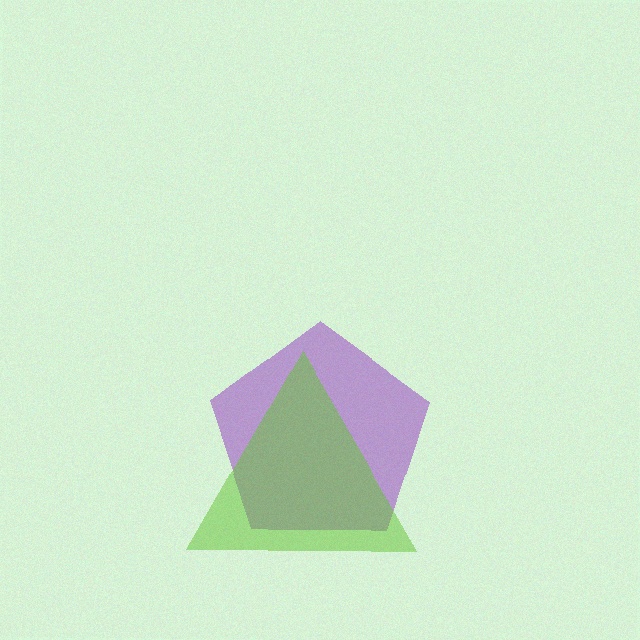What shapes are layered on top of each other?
The layered shapes are: a purple pentagon, a lime triangle.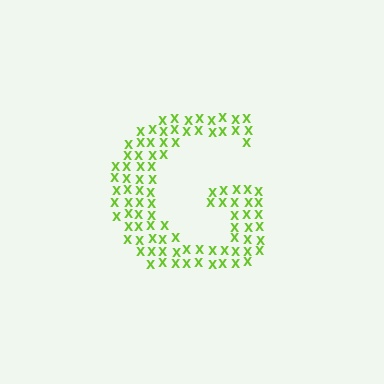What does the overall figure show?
The overall figure shows the letter G.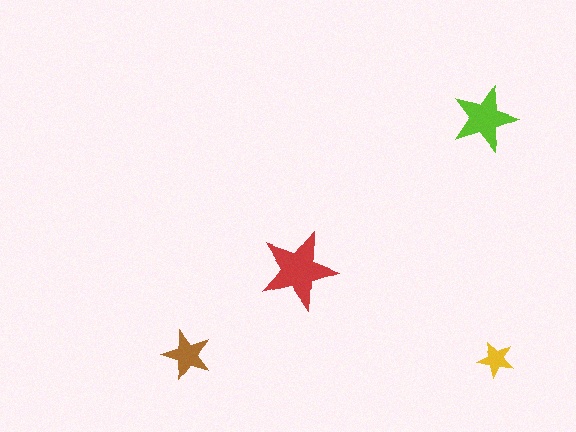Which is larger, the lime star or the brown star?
The lime one.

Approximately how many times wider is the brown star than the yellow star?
About 1.5 times wider.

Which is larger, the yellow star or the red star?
The red one.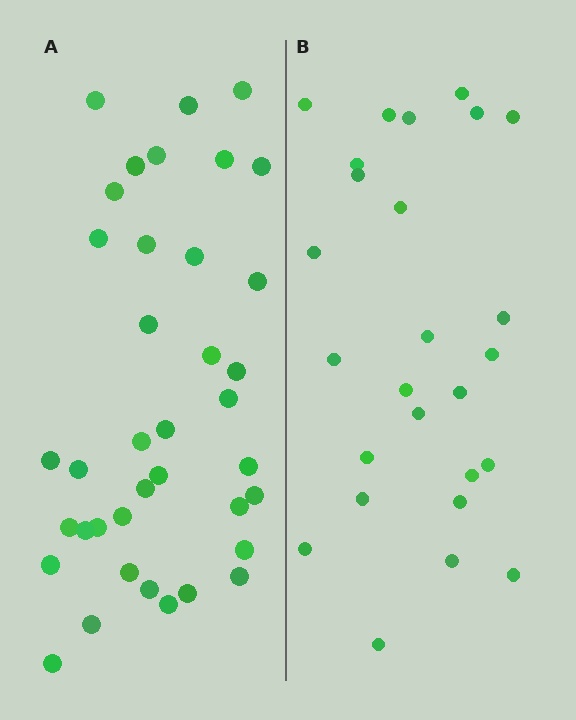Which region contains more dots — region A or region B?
Region A (the left region) has more dots.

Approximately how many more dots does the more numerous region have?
Region A has roughly 12 or so more dots than region B.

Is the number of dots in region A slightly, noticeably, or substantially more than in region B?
Region A has substantially more. The ratio is roughly 1.5 to 1.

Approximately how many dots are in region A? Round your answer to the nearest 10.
About 40 dots. (The exact count is 38, which rounds to 40.)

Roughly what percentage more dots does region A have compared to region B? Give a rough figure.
About 45% more.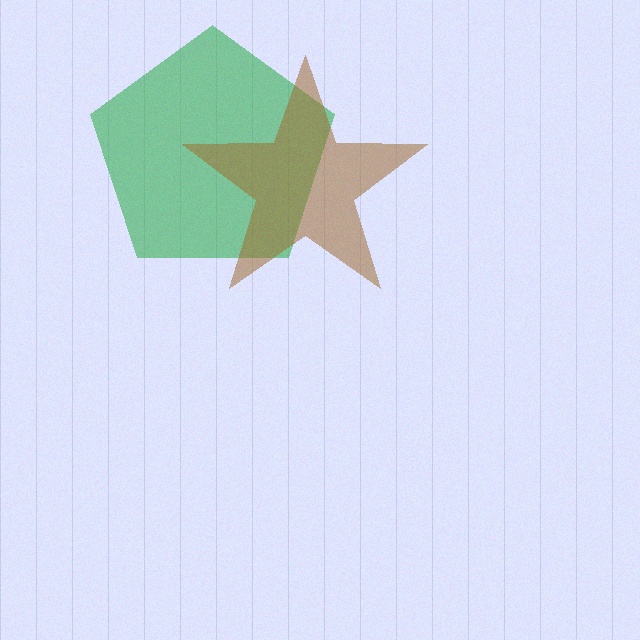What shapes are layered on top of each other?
The layered shapes are: a green pentagon, a brown star.